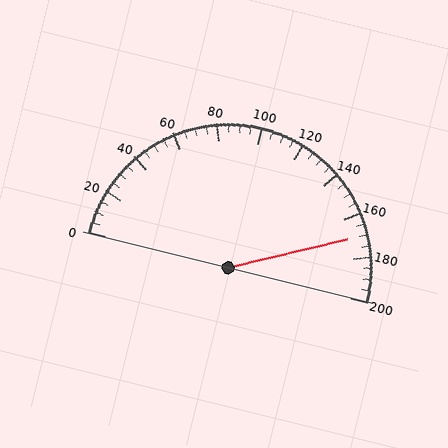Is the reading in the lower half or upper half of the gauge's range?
The reading is in the upper half of the range (0 to 200).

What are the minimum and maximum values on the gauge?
The gauge ranges from 0 to 200.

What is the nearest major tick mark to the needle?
The nearest major tick mark is 160.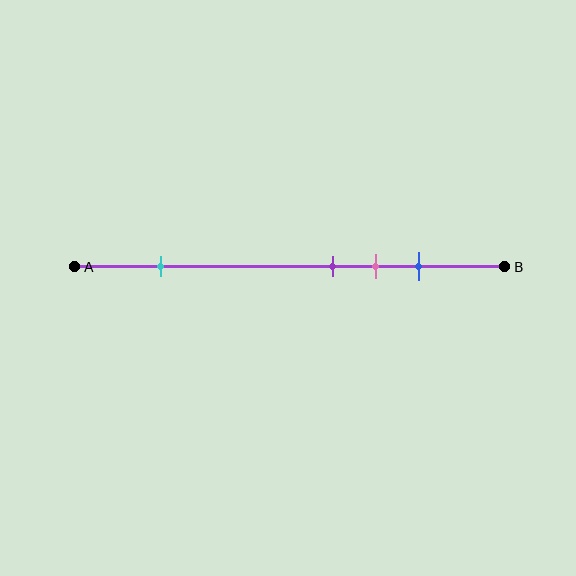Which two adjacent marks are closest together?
The purple and pink marks are the closest adjacent pair.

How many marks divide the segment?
There are 4 marks dividing the segment.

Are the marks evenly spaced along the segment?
No, the marks are not evenly spaced.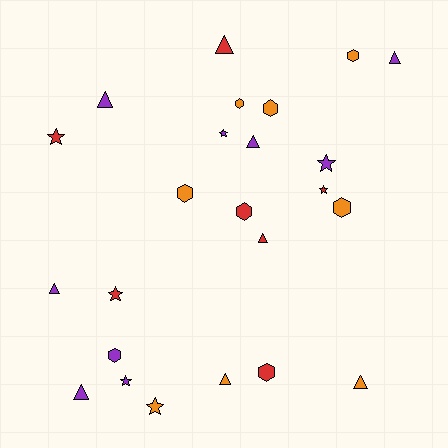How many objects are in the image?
There are 24 objects.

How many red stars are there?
There are 3 red stars.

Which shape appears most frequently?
Triangle, with 9 objects.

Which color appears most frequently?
Purple, with 9 objects.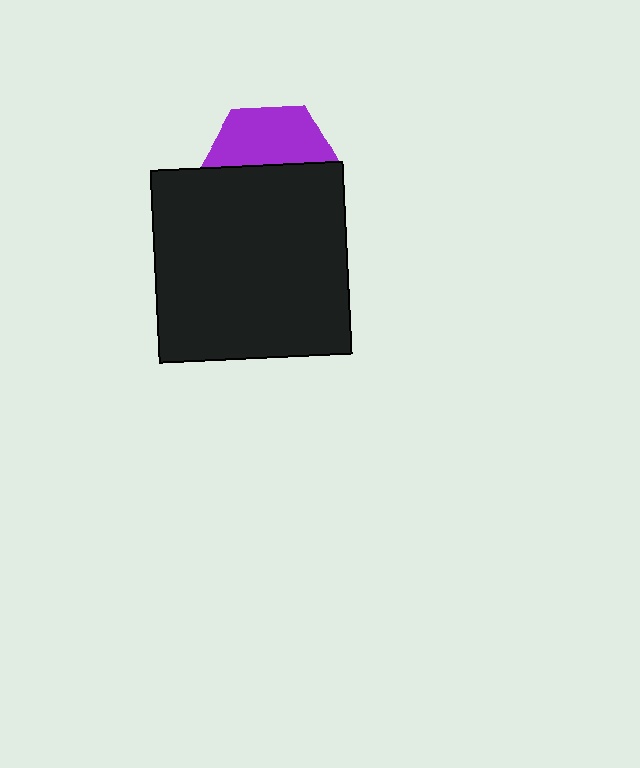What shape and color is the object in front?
The object in front is a black square.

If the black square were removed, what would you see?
You would see the complete purple hexagon.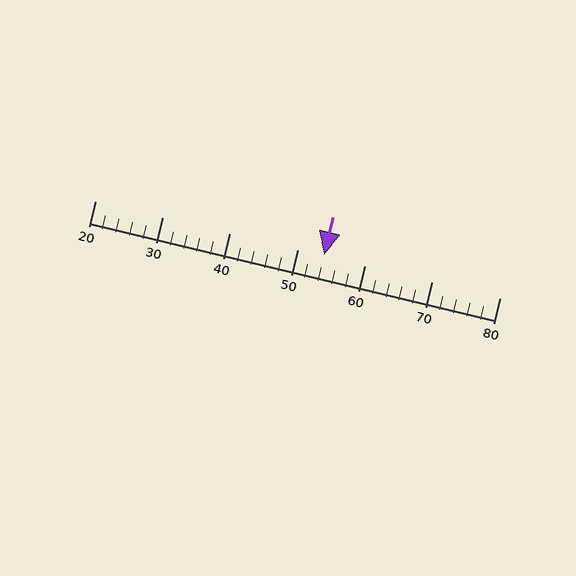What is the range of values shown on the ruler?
The ruler shows values from 20 to 80.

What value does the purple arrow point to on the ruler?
The purple arrow points to approximately 54.